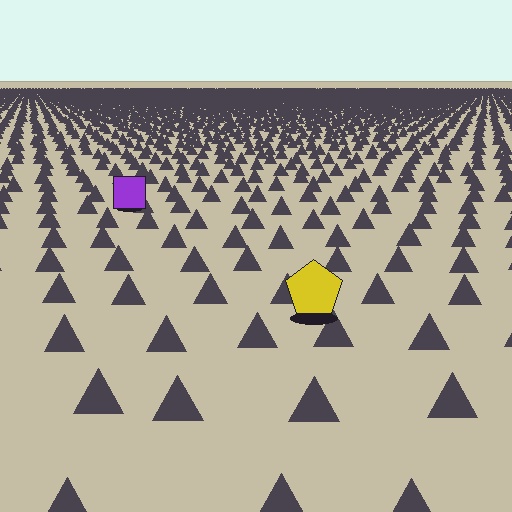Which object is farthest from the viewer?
The purple square is farthest from the viewer. It appears smaller and the ground texture around it is denser.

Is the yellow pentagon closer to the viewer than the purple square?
Yes. The yellow pentagon is closer — you can tell from the texture gradient: the ground texture is coarser near it.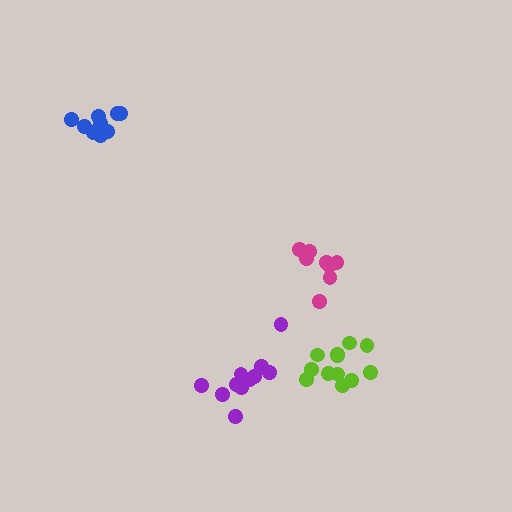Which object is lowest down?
The purple cluster is bottommost.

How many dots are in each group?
Group 1: 12 dots, Group 2: 11 dots, Group 3: 8 dots, Group 4: 9 dots (40 total).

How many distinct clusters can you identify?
There are 4 distinct clusters.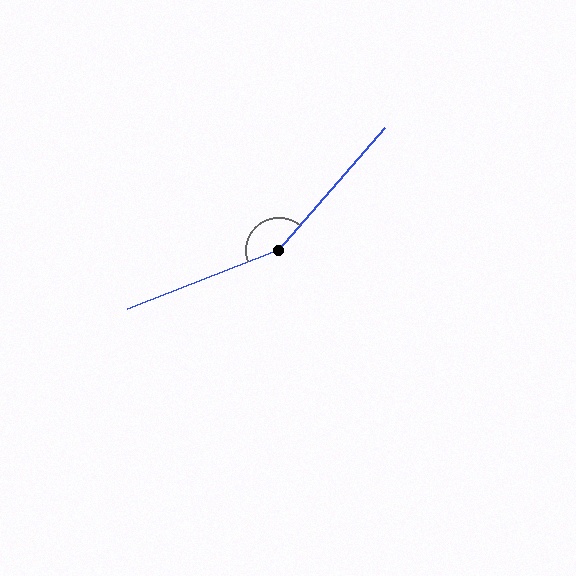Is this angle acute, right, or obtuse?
It is obtuse.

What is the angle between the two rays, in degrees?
Approximately 152 degrees.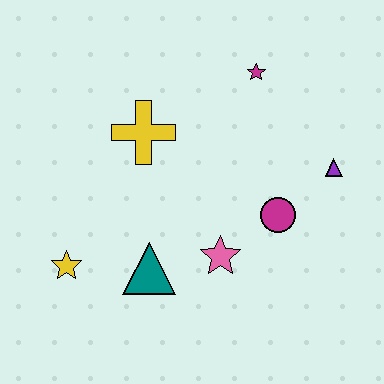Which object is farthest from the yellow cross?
The purple triangle is farthest from the yellow cross.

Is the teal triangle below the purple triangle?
Yes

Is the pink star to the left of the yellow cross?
No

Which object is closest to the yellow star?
The teal triangle is closest to the yellow star.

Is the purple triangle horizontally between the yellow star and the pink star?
No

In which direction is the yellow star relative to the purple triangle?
The yellow star is to the left of the purple triangle.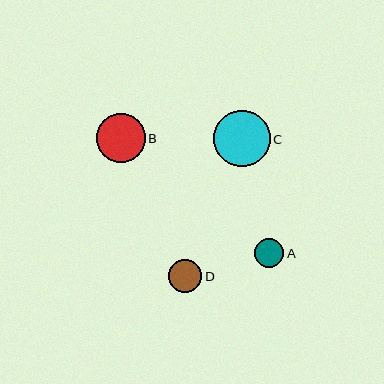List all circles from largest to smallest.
From largest to smallest: C, B, D, A.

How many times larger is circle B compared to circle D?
Circle B is approximately 1.5 times the size of circle D.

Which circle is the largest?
Circle C is the largest with a size of approximately 56 pixels.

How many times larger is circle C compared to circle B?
Circle C is approximately 1.1 times the size of circle B.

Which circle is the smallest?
Circle A is the smallest with a size of approximately 29 pixels.